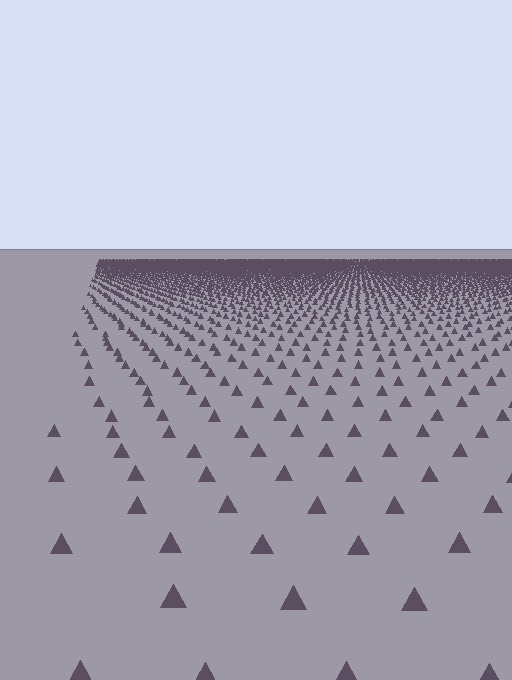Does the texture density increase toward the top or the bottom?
Density increases toward the top.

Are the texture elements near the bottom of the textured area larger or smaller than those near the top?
Larger. Near the bottom, elements are closer to the viewer and appear at a bigger on-screen size.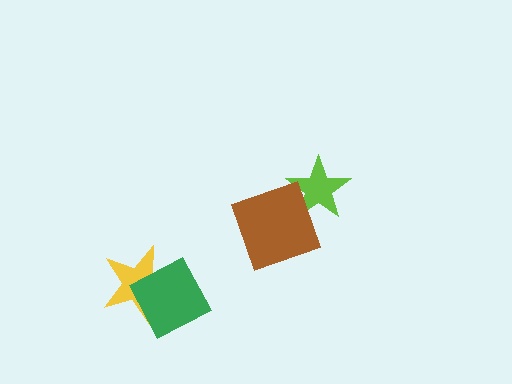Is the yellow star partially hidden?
Yes, it is partially covered by another shape.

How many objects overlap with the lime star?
1 object overlaps with the lime star.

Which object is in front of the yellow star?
The green diamond is in front of the yellow star.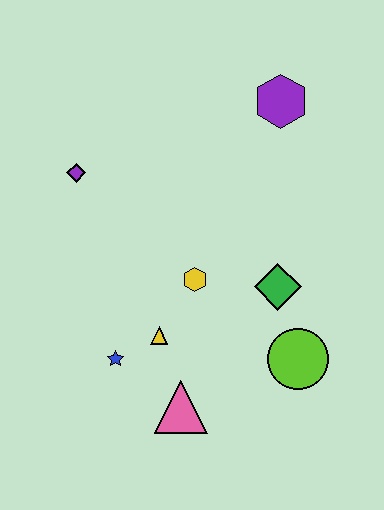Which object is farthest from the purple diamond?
The lime circle is farthest from the purple diamond.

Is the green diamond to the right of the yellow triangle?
Yes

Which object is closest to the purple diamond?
The yellow hexagon is closest to the purple diamond.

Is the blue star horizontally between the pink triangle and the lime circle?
No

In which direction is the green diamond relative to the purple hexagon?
The green diamond is below the purple hexagon.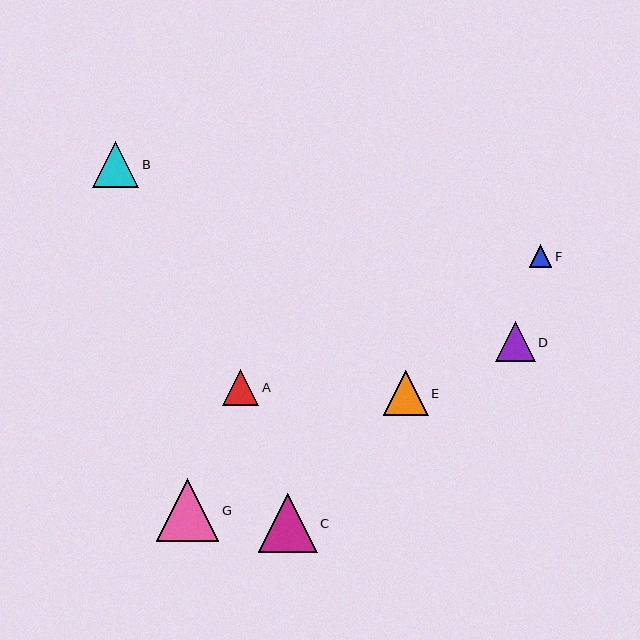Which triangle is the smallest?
Triangle F is the smallest with a size of approximately 23 pixels.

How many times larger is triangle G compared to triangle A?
Triangle G is approximately 1.7 times the size of triangle A.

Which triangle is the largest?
Triangle G is the largest with a size of approximately 62 pixels.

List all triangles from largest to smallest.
From largest to smallest: G, C, B, E, D, A, F.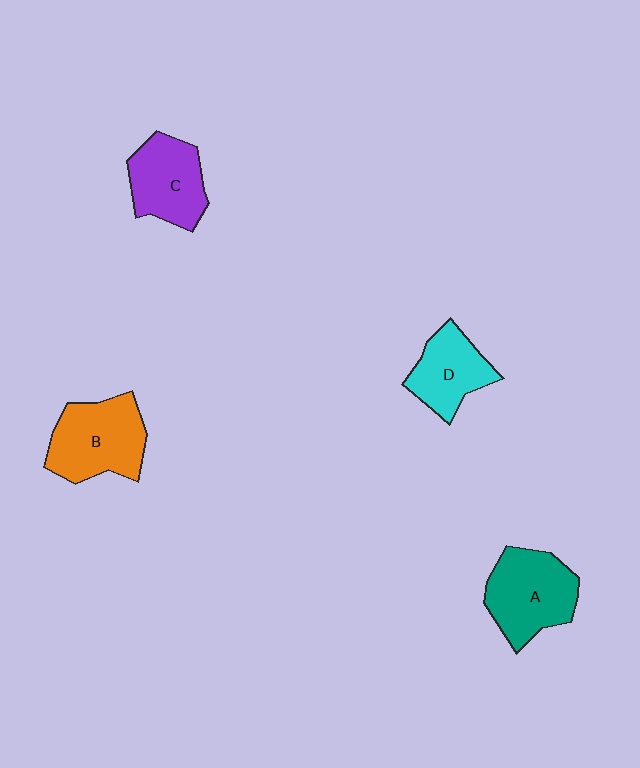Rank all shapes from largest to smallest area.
From largest to smallest: B (orange), A (teal), C (purple), D (cyan).